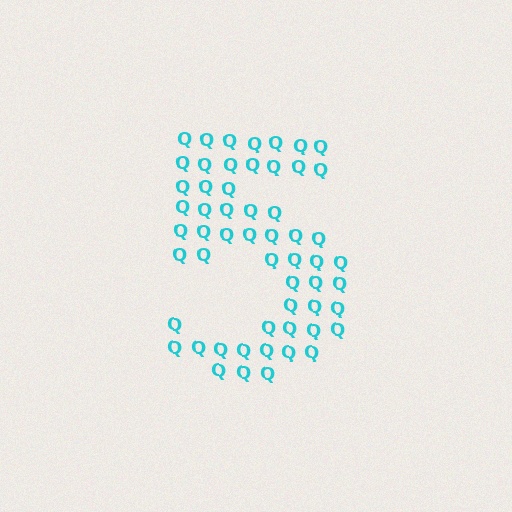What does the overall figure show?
The overall figure shows the digit 5.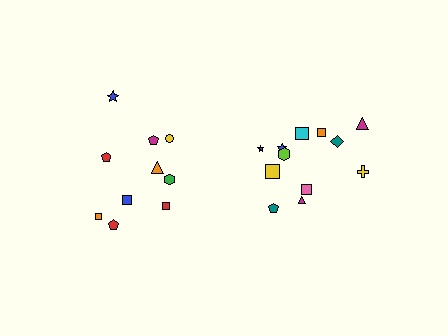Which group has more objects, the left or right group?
The right group.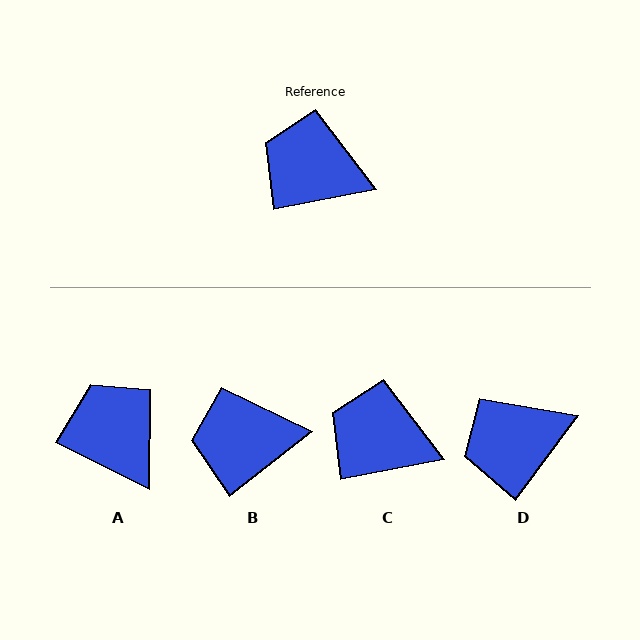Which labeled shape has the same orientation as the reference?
C.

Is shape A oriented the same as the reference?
No, it is off by about 38 degrees.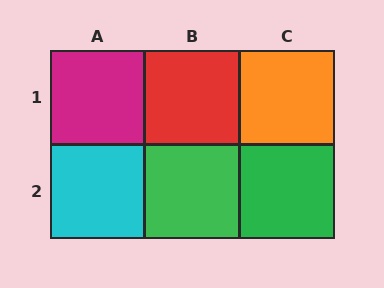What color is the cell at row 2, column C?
Green.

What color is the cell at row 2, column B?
Green.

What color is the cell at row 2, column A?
Cyan.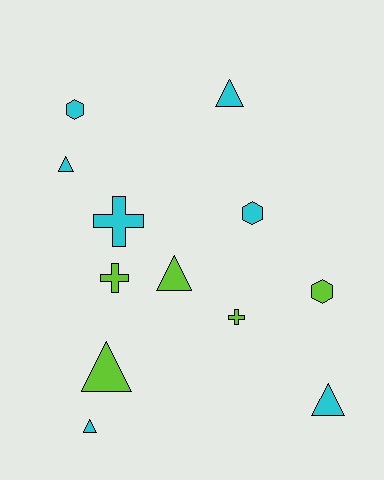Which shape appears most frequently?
Triangle, with 6 objects.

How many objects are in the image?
There are 12 objects.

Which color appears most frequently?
Cyan, with 7 objects.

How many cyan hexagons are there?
There are 2 cyan hexagons.